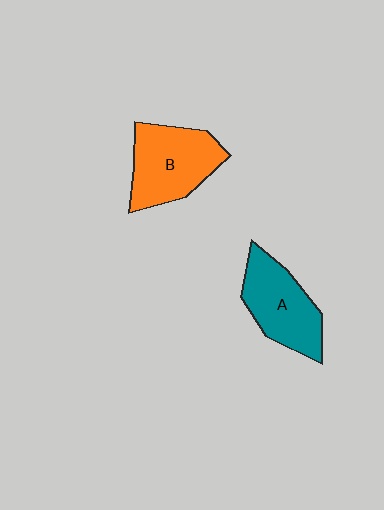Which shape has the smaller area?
Shape A (teal).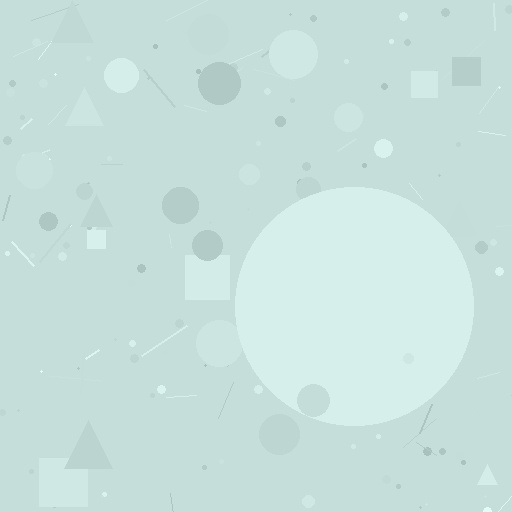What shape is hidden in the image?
A circle is hidden in the image.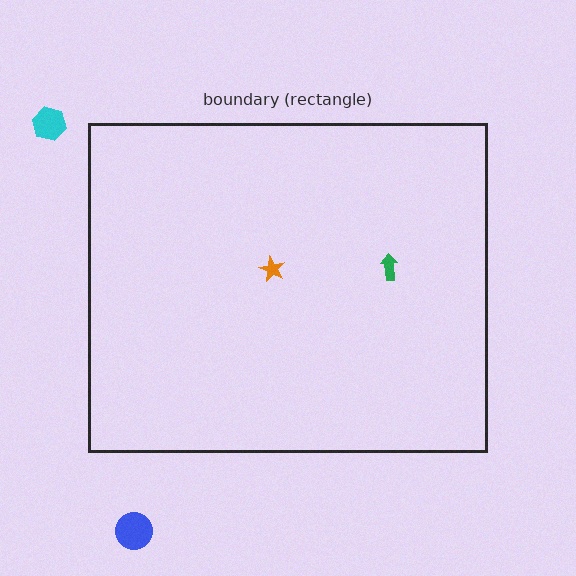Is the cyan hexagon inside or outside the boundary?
Outside.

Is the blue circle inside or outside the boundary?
Outside.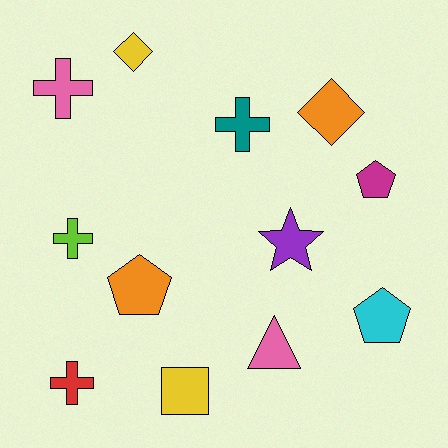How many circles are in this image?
There are no circles.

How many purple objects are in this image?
There is 1 purple object.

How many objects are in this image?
There are 12 objects.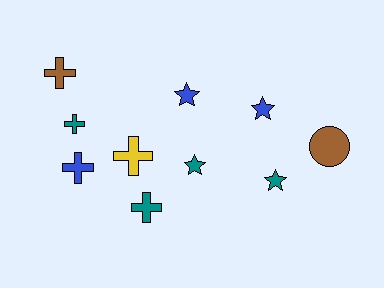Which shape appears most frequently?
Cross, with 5 objects.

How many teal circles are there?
There are no teal circles.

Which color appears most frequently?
Teal, with 4 objects.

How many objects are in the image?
There are 10 objects.